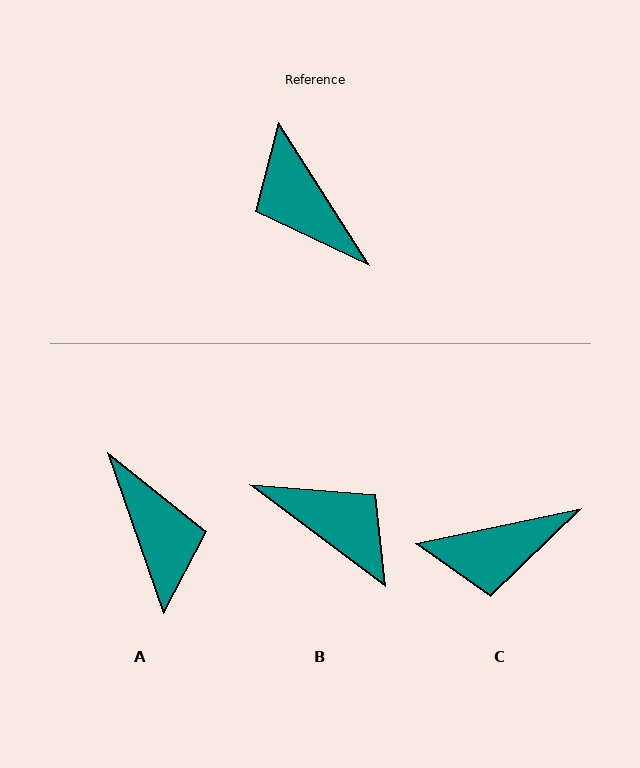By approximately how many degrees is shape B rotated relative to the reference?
Approximately 159 degrees clockwise.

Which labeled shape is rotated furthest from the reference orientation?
A, about 166 degrees away.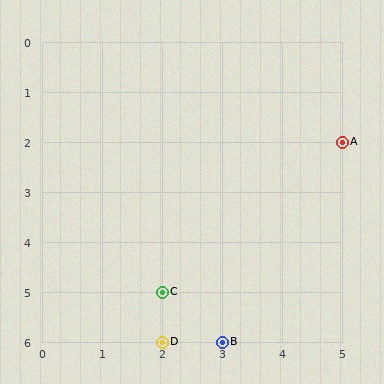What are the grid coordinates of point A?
Point A is at grid coordinates (5, 2).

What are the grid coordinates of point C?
Point C is at grid coordinates (2, 5).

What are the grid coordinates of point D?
Point D is at grid coordinates (2, 6).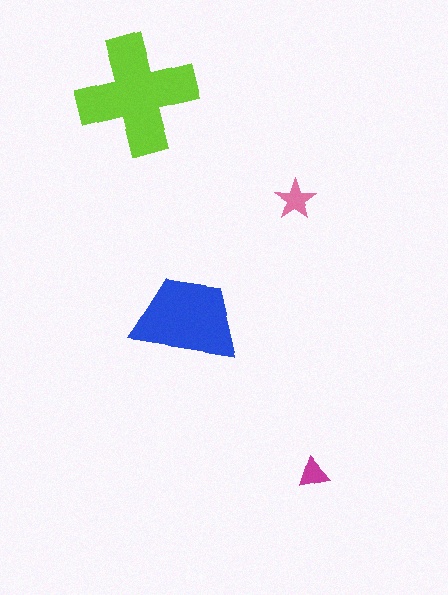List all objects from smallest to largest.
The magenta triangle, the pink star, the blue trapezoid, the lime cross.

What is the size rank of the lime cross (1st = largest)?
1st.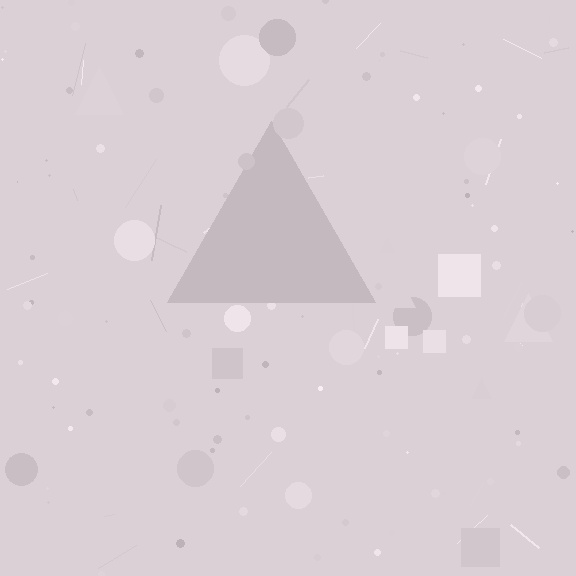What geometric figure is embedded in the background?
A triangle is embedded in the background.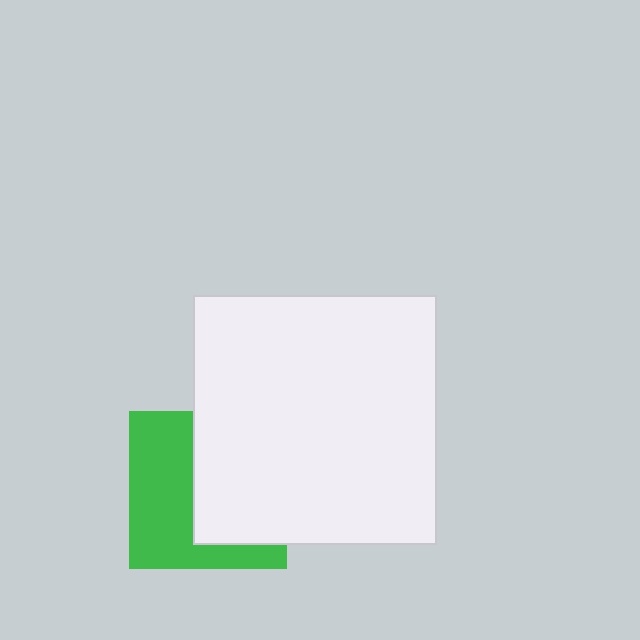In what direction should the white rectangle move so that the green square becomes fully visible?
The white rectangle should move right. That is the shortest direction to clear the overlap and leave the green square fully visible.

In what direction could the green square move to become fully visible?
The green square could move left. That would shift it out from behind the white rectangle entirely.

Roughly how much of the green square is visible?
About half of it is visible (roughly 50%).